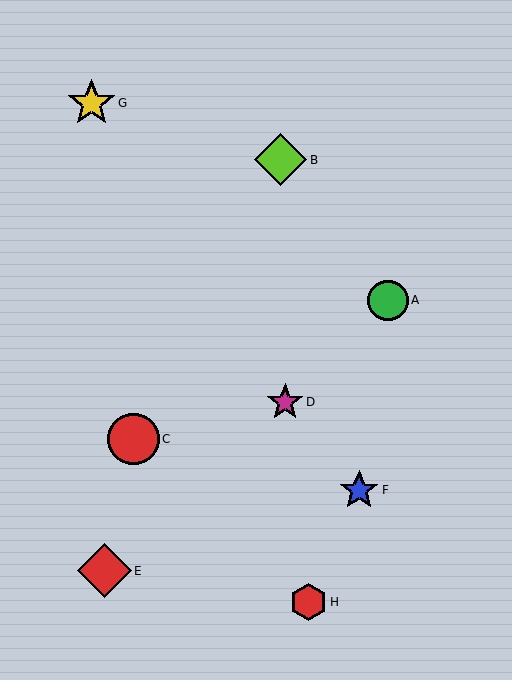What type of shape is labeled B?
Shape B is a lime diamond.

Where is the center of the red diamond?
The center of the red diamond is at (104, 571).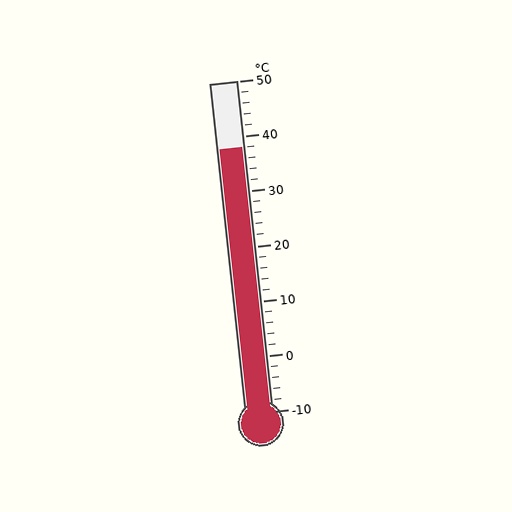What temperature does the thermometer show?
The thermometer shows approximately 38°C.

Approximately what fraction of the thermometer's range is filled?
The thermometer is filled to approximately 80% of its range.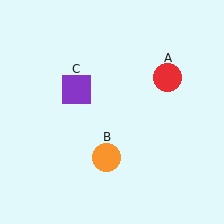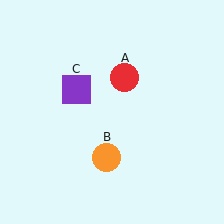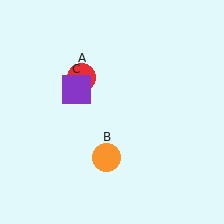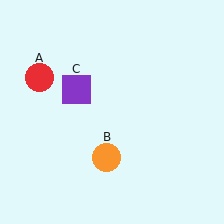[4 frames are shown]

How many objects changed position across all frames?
1 object changed position: red circle (object A).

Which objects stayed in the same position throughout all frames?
Orange circle (object B) and purple square (object C) remained stationary.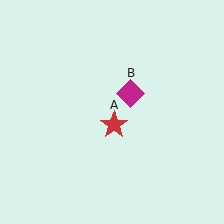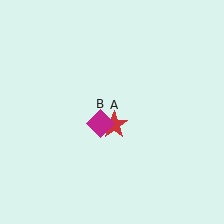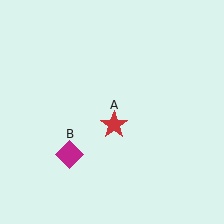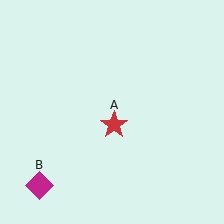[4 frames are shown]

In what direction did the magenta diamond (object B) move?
The magenta diamond (object B) moved down and to the left.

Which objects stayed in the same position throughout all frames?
Red star (object A) remained stationary.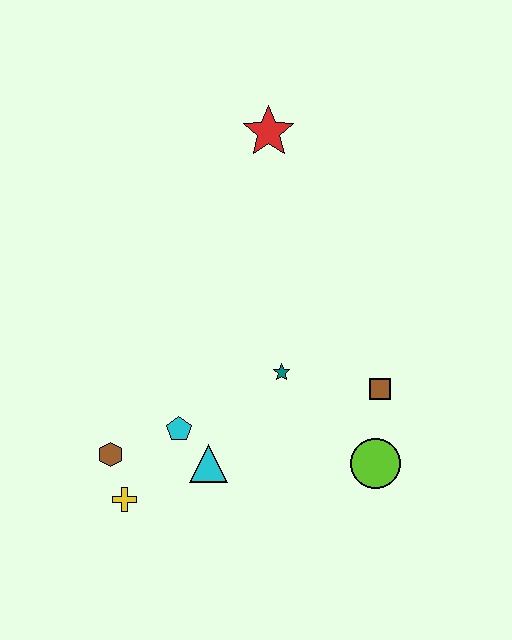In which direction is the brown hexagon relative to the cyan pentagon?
The brown hexagon is to the left of the cyan pentagon.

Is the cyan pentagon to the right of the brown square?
No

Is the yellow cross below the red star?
Yes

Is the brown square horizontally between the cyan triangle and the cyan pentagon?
No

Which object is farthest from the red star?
The yellow cross is farthest from the red star.